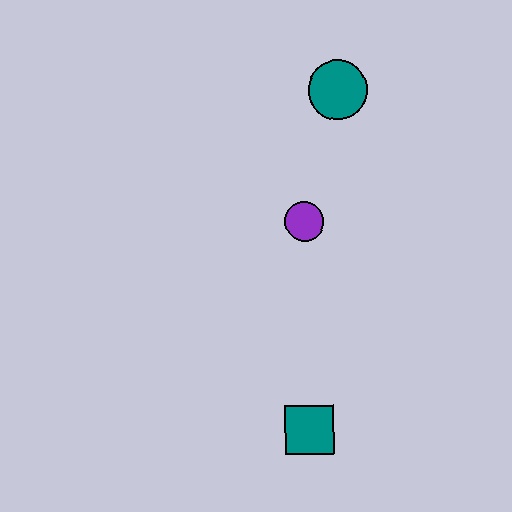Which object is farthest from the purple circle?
The teal square is farthest from the purple circle.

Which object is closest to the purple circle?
The teal circle is closest to the purple circle.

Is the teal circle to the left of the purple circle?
No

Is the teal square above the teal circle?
No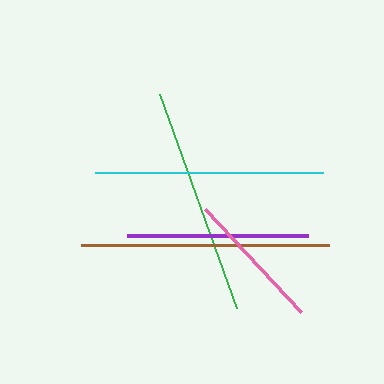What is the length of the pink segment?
The pink segment is approximately 141 pixels long.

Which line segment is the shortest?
The pink line is the shortest at approximately 141 pixels.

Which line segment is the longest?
The brown line is the longest at approximately 248 pixels.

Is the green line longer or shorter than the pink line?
The green line is longer than the pink line.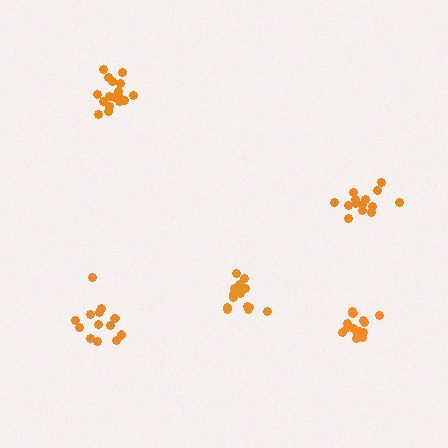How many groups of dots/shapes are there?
There are 5 groups.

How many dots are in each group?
Group 1: 14 dots, Group 2: 14 dots, Group 3: 13 dots, Group 4: 17 dots, Group 5: 15 dots (73 total).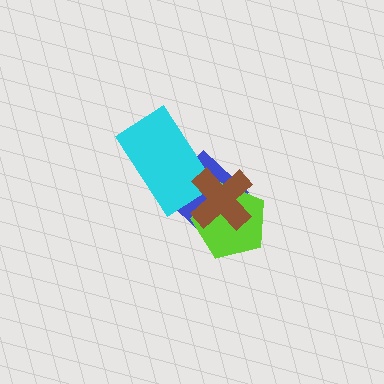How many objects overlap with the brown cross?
3 objects overlap with the brown cross.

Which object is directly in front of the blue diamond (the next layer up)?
The lime pentagon is directly in front of the blue diamond.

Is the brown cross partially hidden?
No, no other shape covers it.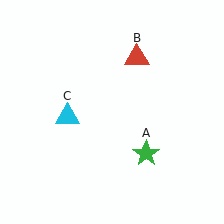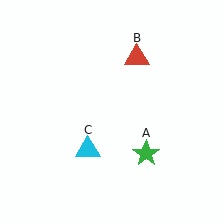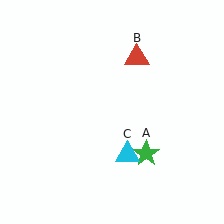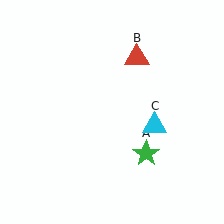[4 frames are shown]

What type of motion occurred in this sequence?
The cyan triangle (object C) rotated counterclockwise around the center of the scene.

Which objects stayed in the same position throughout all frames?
Green star (object A) and red triangle (object B) remained stationary.